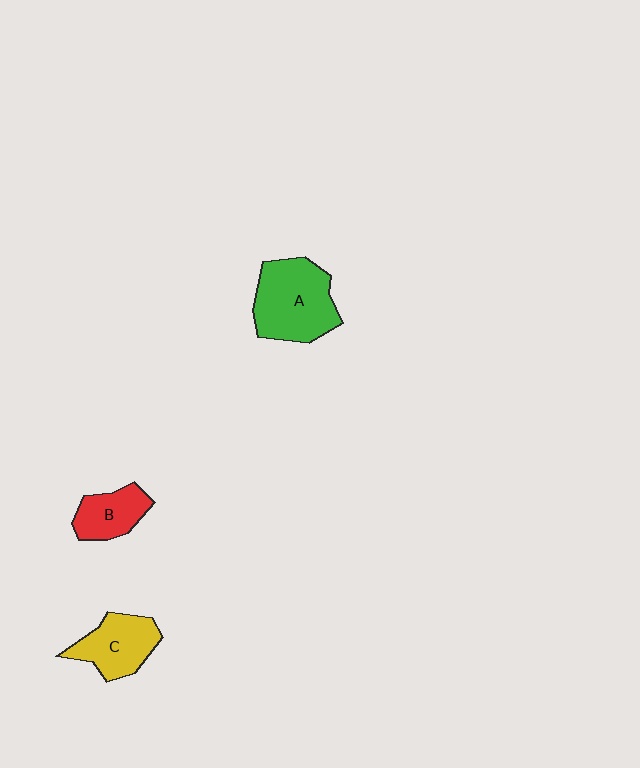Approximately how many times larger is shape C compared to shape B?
Approximately 1.3 times.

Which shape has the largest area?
Shape A (green).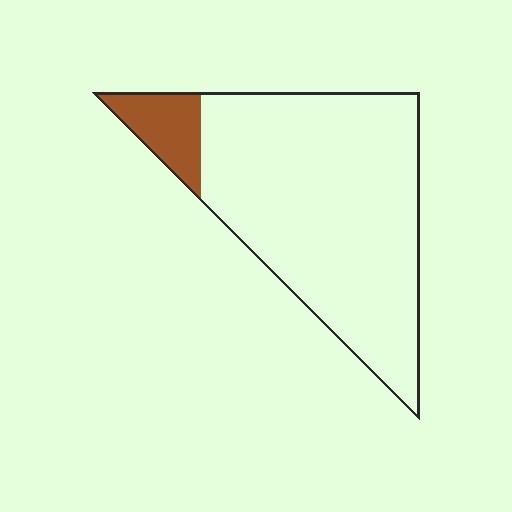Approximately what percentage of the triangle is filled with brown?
Approximately 10%.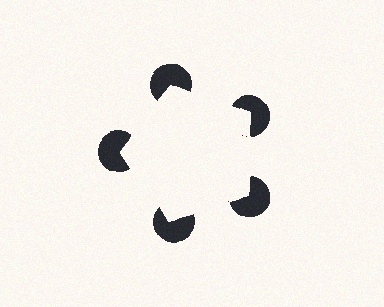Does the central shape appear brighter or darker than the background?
It typically appears slightly brighter than the background, even though no actual brightness change is drawn.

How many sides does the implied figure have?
5 sides.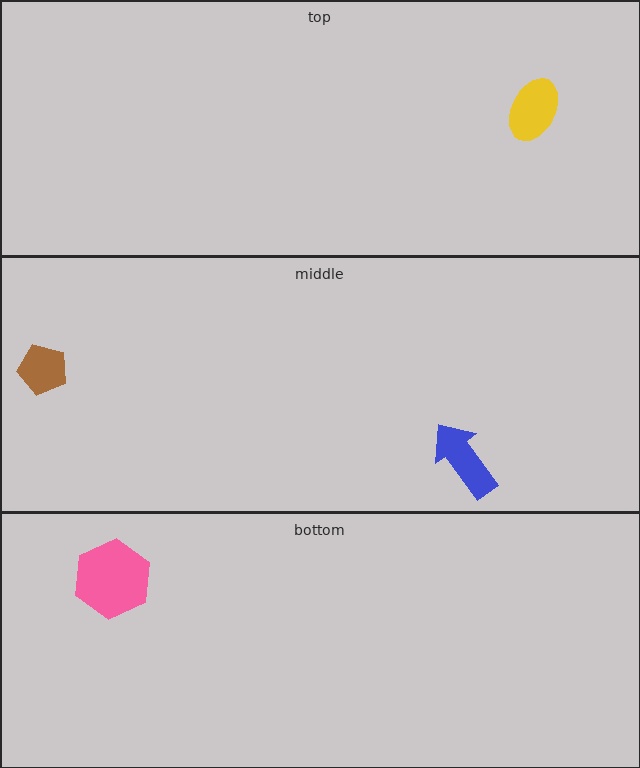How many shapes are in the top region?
1.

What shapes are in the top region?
The yellow ellipse.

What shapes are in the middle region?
The brown pentagon, the blue arrow.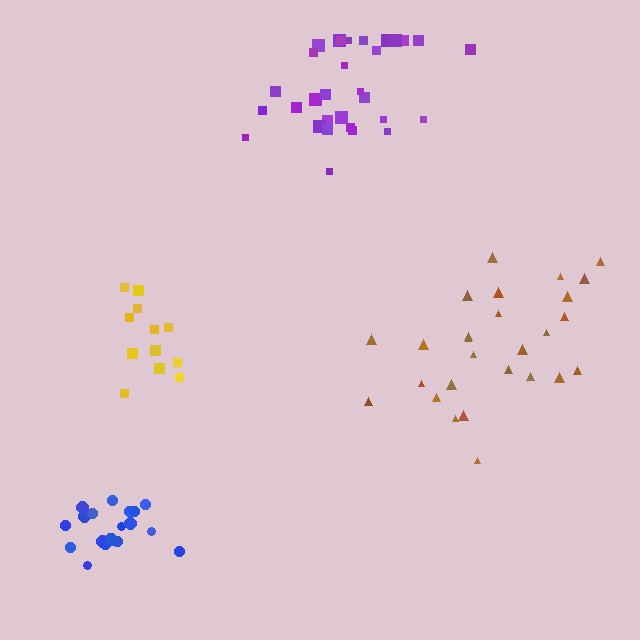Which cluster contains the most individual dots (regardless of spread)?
Purple (31).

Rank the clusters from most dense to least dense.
blue, purple, yellow, brown.